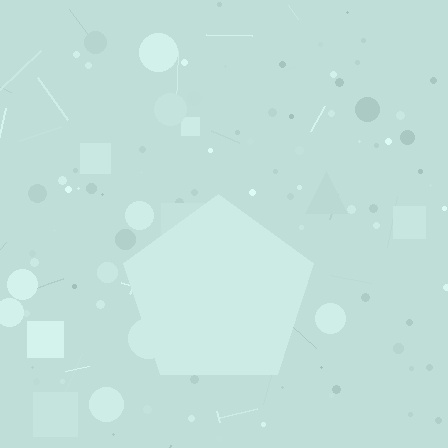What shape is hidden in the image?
A pentagon is hidden in the image.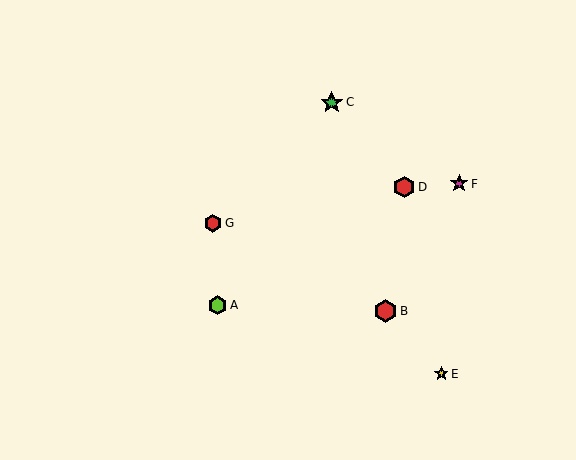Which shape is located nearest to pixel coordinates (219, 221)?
The red hexagon (labeled G) at (213, 223) is nearest to that location.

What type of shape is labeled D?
Shape D is a red hexagon.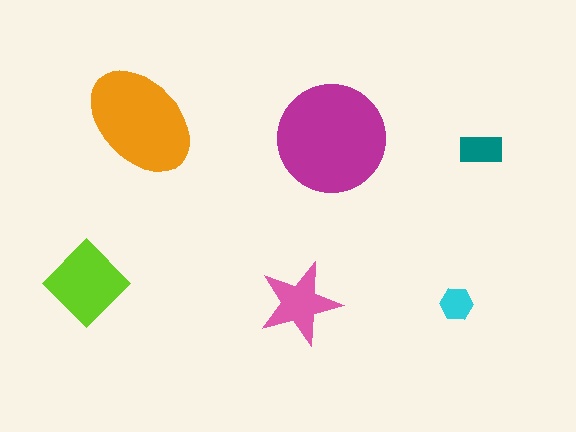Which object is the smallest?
The cyan hexagon.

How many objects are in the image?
There are 6 objects in the image.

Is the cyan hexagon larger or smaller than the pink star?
Smaller.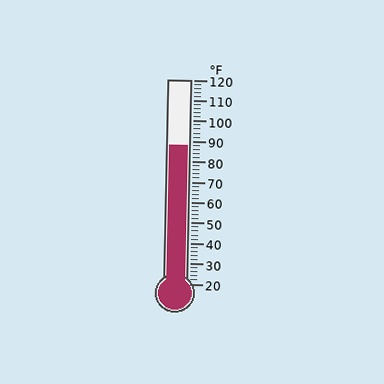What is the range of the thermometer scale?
The thermometer scale ranges from 20°F to 120°F.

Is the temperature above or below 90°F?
The temperature is below 90°F.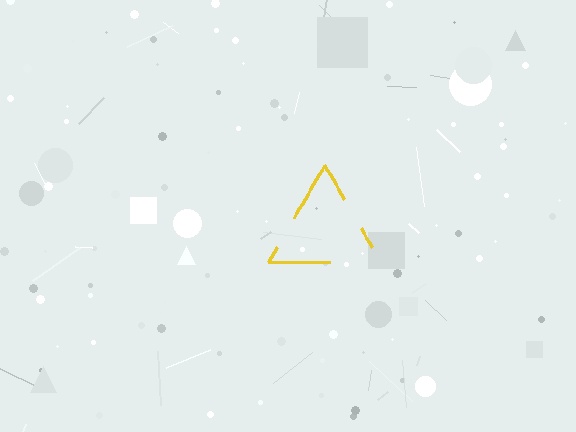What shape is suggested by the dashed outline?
The dashed outline suggests a triangle.